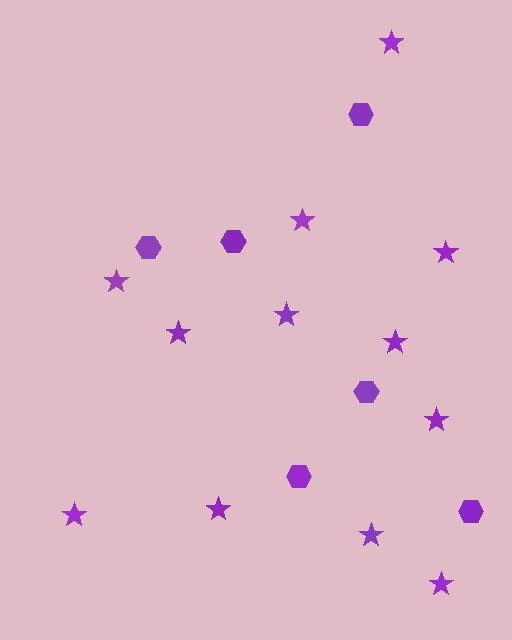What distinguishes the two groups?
There are 2 groups: one group of stars (12) and one group of hexagons (6).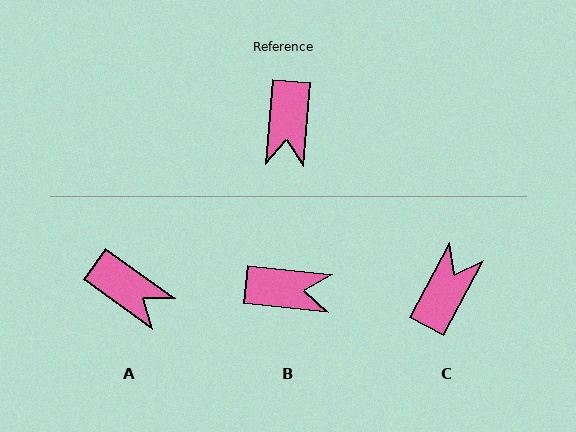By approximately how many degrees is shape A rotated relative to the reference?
Approximately 59 degrees counter-clockwise.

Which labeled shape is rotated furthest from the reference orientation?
C, about 156 degrees away.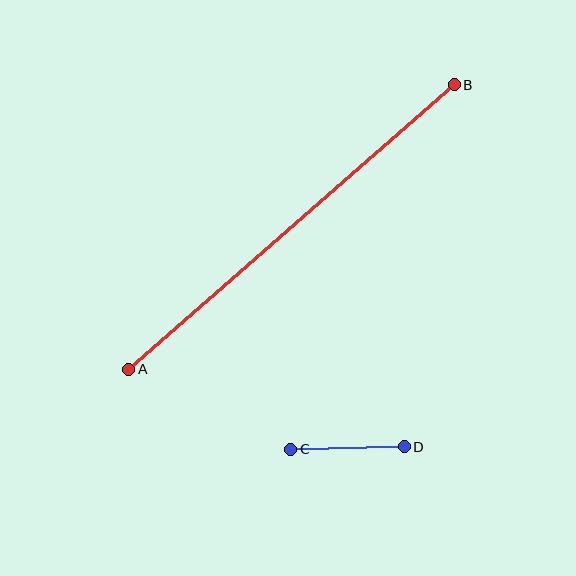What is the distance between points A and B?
The distance is approximately 432 pixels.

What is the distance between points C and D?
The distance is approximately 113 pixels.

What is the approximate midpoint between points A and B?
The midpoint is at approximately (292, 227) pixels.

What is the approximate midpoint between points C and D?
The midpoint is at approximately (348, 448) pixels.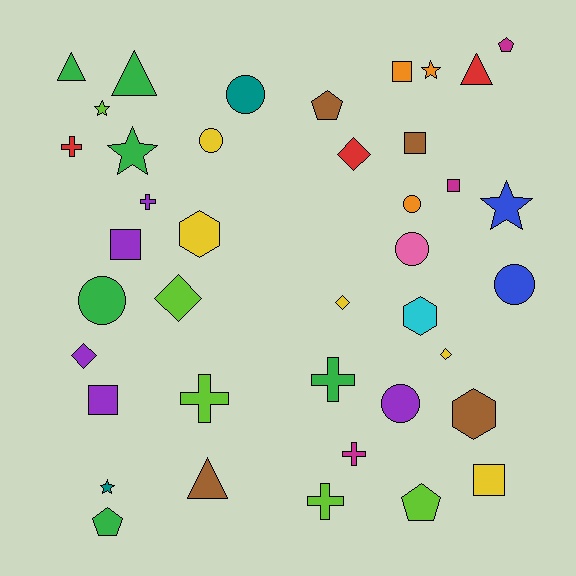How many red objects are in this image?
There are 3 red objects.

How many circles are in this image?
There are 7 circles.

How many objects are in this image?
There are 40 objects.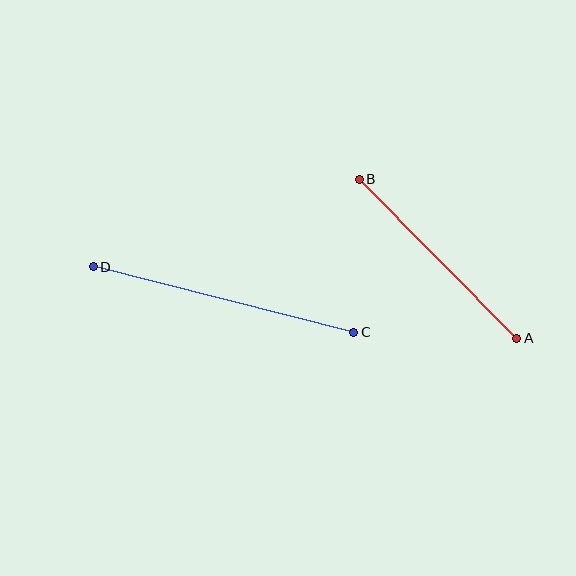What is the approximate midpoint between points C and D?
The midpoint is at approximately (224, 300) pixels.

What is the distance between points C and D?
The distance is approximately 268 pixels.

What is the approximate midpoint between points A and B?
The midpoint is at approximately (438, 259) pixels.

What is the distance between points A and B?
The distance is approximately 224 pixels.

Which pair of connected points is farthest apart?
Points C and D are farthest apart.